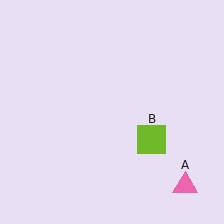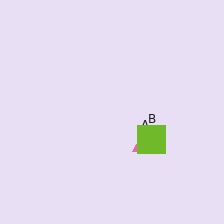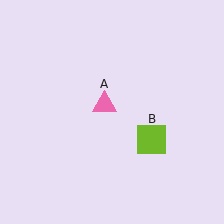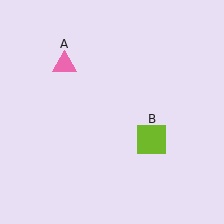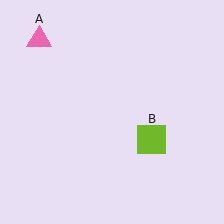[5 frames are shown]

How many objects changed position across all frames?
1 object changed position: pink triangle (object A).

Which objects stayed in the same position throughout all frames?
Lime square (object B) remained stationary.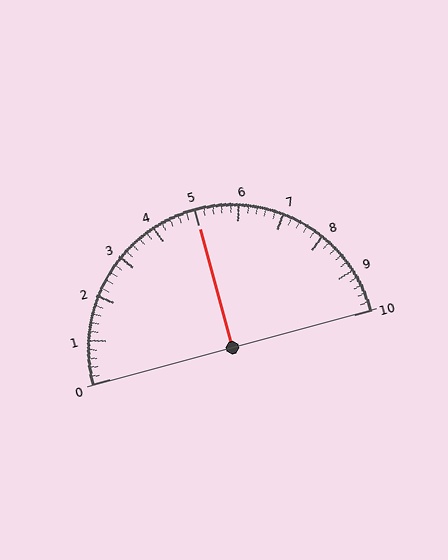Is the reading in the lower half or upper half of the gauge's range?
The reading is in the upper half of the range (0 to 10).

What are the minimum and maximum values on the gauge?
The gauge ranges from 0 to 10.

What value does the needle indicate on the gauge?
The needle indicates approximately 5.0.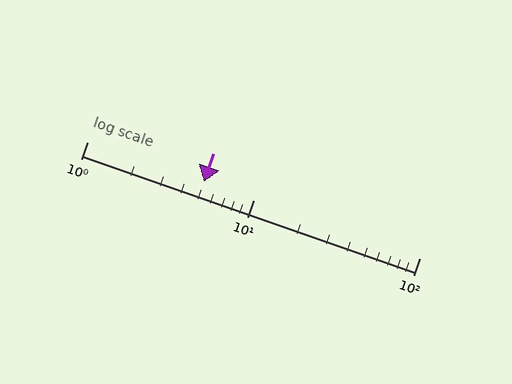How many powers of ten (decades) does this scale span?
The scale spans 2 decades, from 1 to 100.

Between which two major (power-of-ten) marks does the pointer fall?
The pointer is between 1 and 10.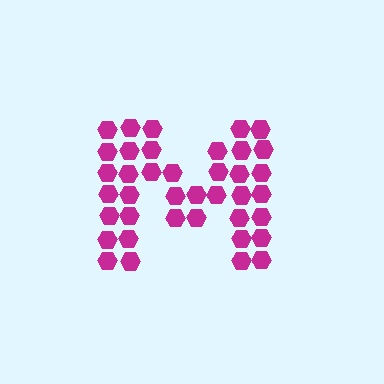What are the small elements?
The small elements are hexagons.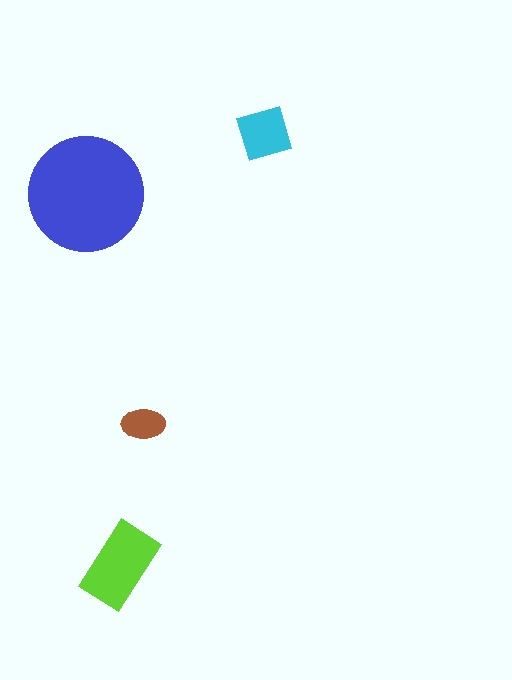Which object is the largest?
The blue circle.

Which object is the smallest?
The brown ellipse.